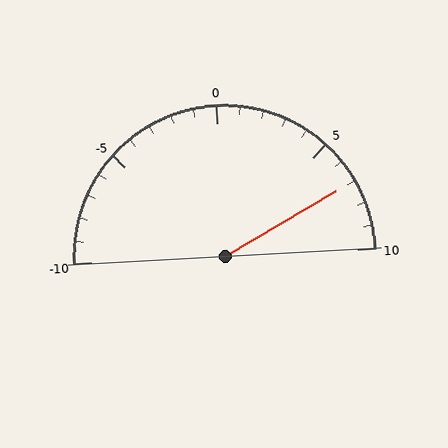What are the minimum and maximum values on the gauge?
The gauge ranges from -10 to 10.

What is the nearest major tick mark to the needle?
The nearest major tick mark is 5.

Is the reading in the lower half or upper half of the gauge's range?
The reading is in the upper half of the range (-10 to 10).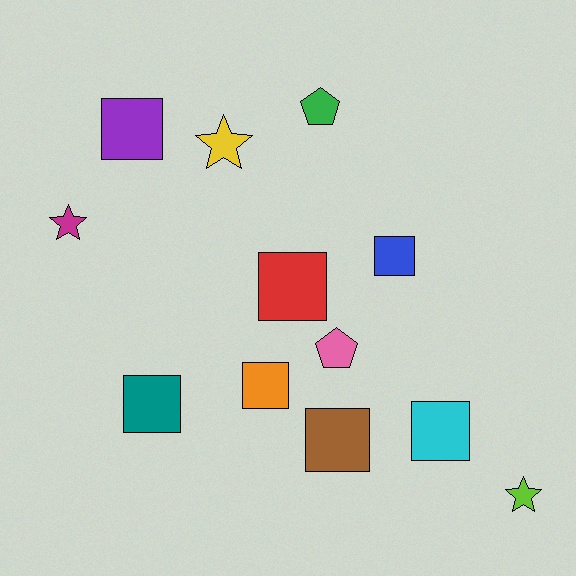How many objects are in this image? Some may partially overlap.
There are 12 objects.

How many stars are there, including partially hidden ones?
There are 3 stars.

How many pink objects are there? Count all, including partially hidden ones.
There is 1 pink object.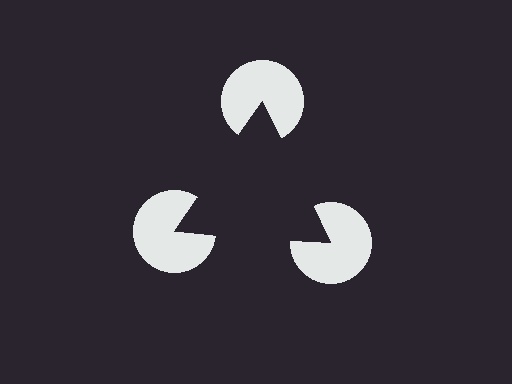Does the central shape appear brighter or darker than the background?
It typically appears slightly darker than the background, even though no actual brightness change is drawn.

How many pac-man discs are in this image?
There are 3 — one at each vertex of the illusory triangle.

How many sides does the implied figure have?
3 sides.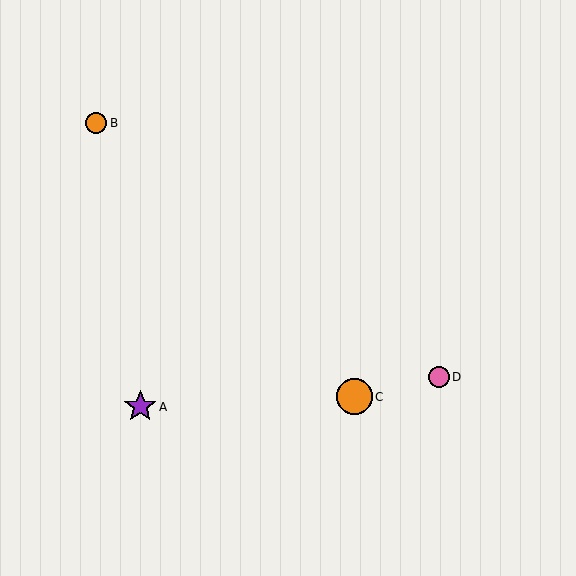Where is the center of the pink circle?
The center of the pink circle is at (439, 377).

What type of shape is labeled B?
Shape B is an orange circle.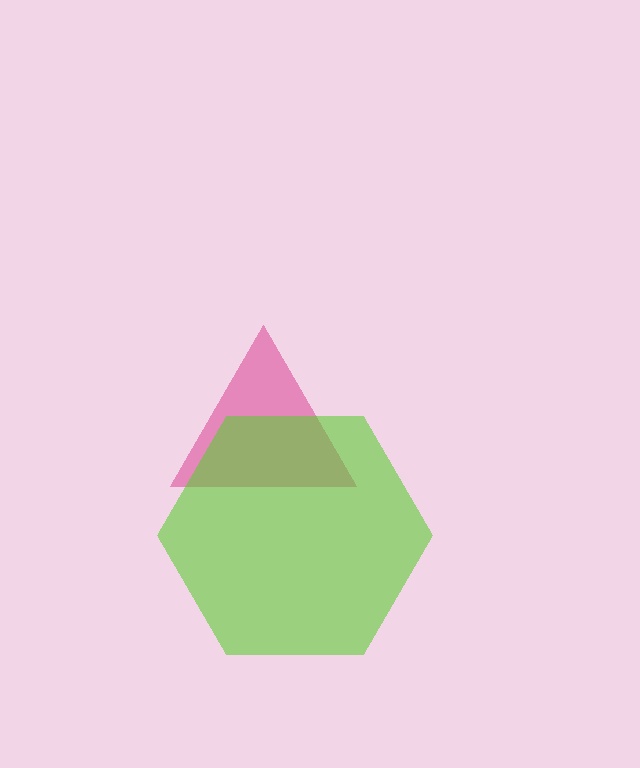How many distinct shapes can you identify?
There are 2 distinct shapes: a pink triangle, a lime hexagon.